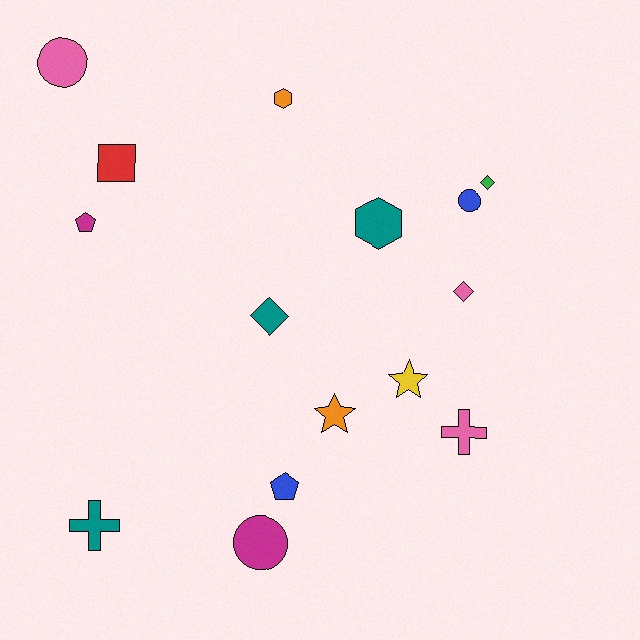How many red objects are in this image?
There is 1 red object.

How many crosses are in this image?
There are 2 crosses.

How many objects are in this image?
There are 15 objects.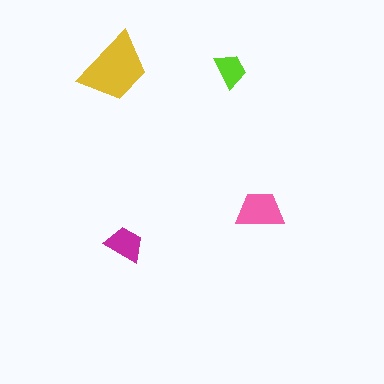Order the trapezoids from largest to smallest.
the yellow one, the pink one, the magenta one, the lime one.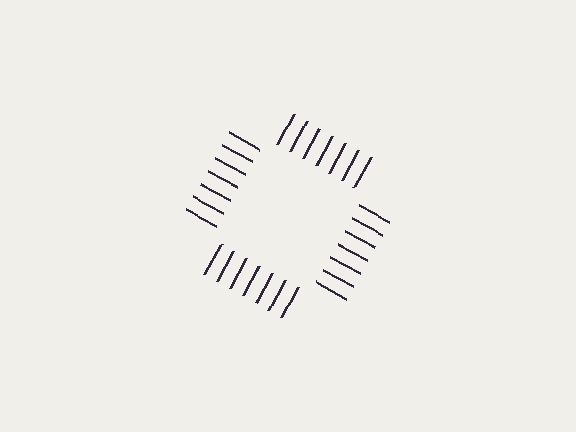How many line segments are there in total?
28 — 7 along each of the 4 edges.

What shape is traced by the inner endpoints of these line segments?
An illusory square — the line segments terminate on its edges but no continuous stroke is drawn.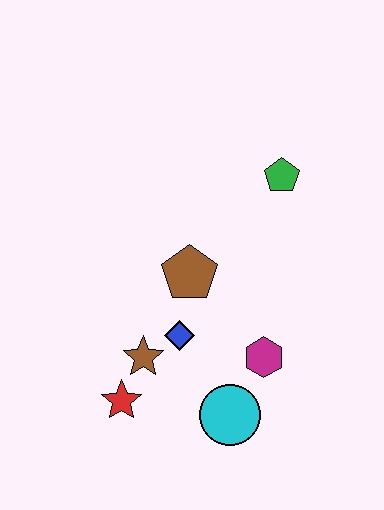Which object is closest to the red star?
The brown star is closest to the red star.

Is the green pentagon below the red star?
No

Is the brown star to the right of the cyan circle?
No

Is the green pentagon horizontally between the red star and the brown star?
No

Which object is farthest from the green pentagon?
The red star is farthest from the green pentagon.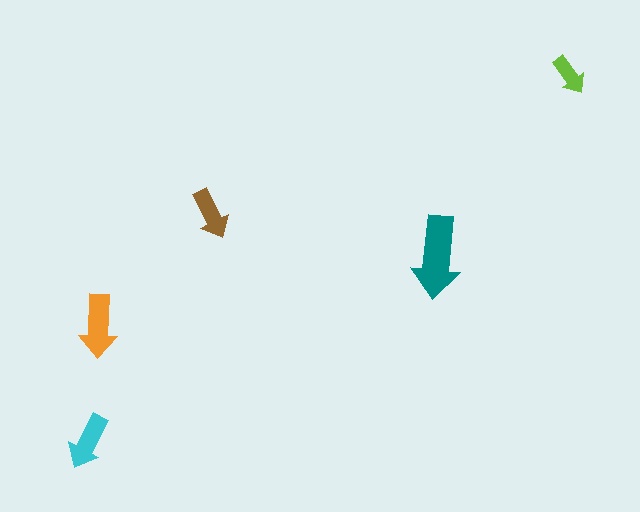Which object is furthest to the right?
The lime arrow is rightmost.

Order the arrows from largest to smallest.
the teal one, the orange one, the cyan one, the brown one, the lime one.